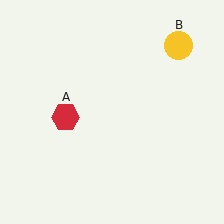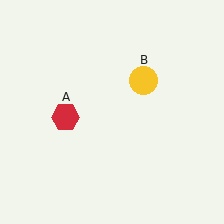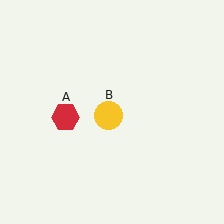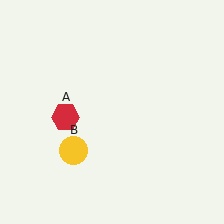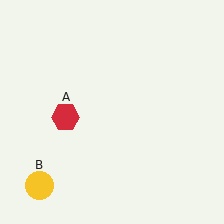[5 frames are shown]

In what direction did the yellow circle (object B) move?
The yellow circle (object B) moved down and to the left.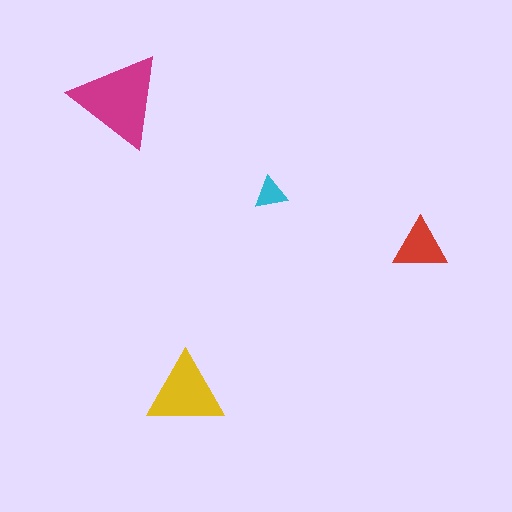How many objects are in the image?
There are 4 objects in the image.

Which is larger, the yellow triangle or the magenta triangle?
The magenta one.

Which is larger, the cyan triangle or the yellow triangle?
The yellow one.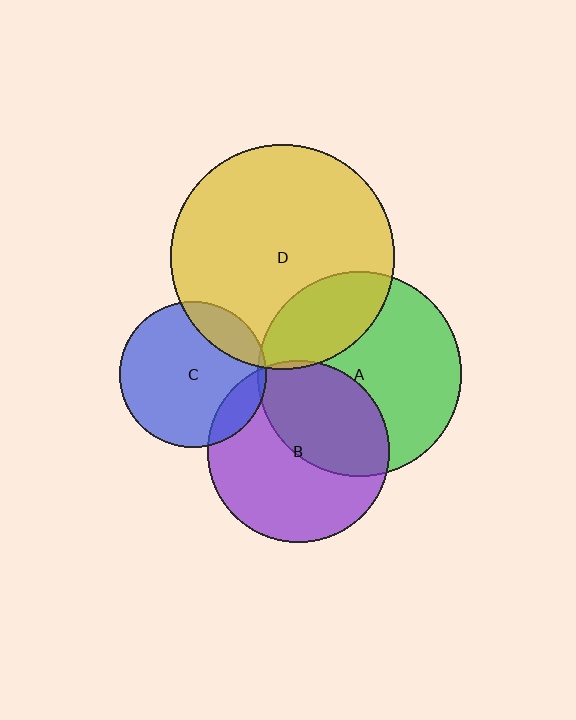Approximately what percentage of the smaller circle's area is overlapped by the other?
Approximately 5%.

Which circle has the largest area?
Circle D (yellow).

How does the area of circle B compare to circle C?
Approximately 1.5 times.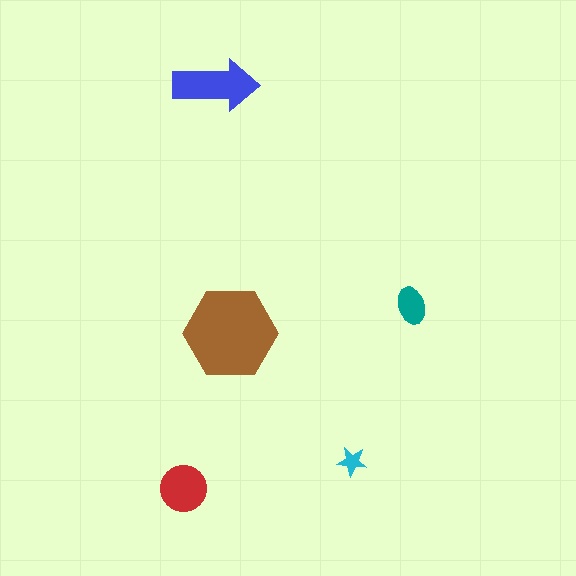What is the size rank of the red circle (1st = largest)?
3rd.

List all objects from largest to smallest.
The brown hexagon, the blue arrow, the red circle, the teal ellipse, the cyan star.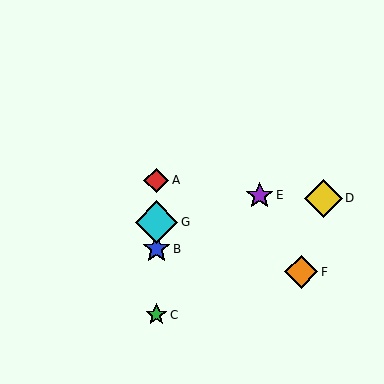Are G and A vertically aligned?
Yes, both are at x≈156.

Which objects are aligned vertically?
Objects A, B, C, G are aligned vertically.